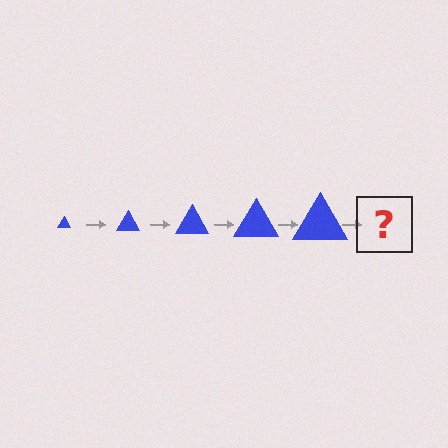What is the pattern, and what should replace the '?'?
The pattern is that the triangle gets progressively larger each step. The '?' should be a blue triangle, larger than the previous one.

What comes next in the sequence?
The next element should be a blue triangle, larger than the previous one.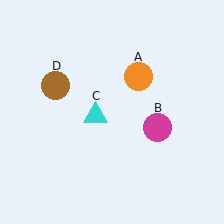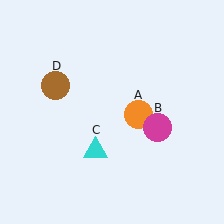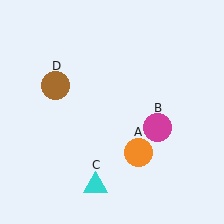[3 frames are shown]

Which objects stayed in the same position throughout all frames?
Magenta circle (object B) and brown circle (object D) remained stationary.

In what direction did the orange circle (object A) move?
The orange circle (object A) moved down.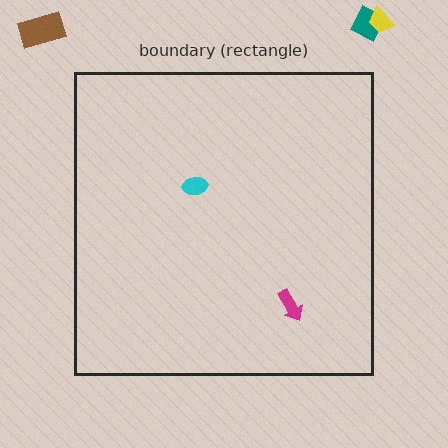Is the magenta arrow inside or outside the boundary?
Inside.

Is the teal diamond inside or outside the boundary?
Outside.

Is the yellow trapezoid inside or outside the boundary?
Outside.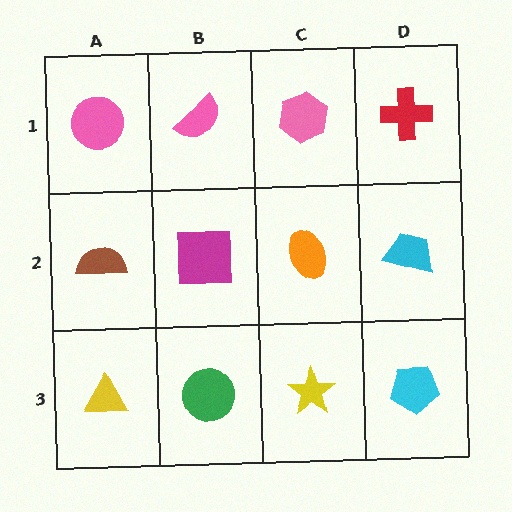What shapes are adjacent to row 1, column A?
A brown semicircle (row 2, column A), a pink semicircle (row 1, column B).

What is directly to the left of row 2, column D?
An orange ellipse.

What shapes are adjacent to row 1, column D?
A cyan trapezoid (row 2, column D), a pink hexagon (row 1, column C).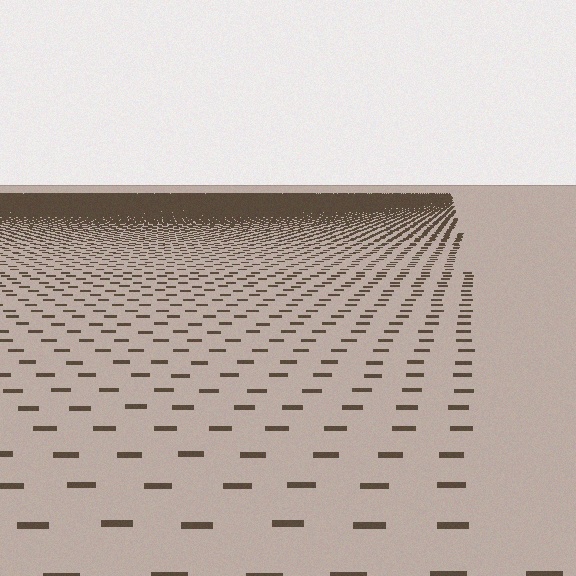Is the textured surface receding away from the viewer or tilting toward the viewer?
The surface is receding away from the viewer. Texture elements get smaller and denser toward the top.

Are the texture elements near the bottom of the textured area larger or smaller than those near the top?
Larger. Near the bottom, elements are closer to the viewer and appear at a bigger on-screen size.